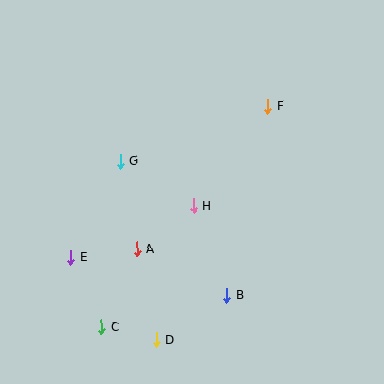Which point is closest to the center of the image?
Point H at (194, 206) is closest to the center.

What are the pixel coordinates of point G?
Point G is at (120, 161).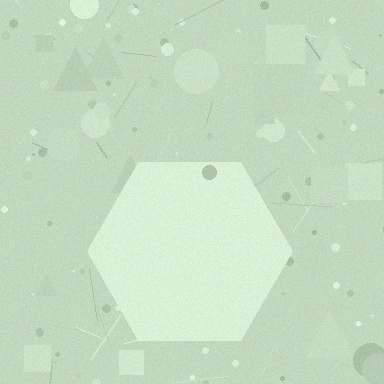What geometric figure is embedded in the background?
A hexagon is embedded in the background.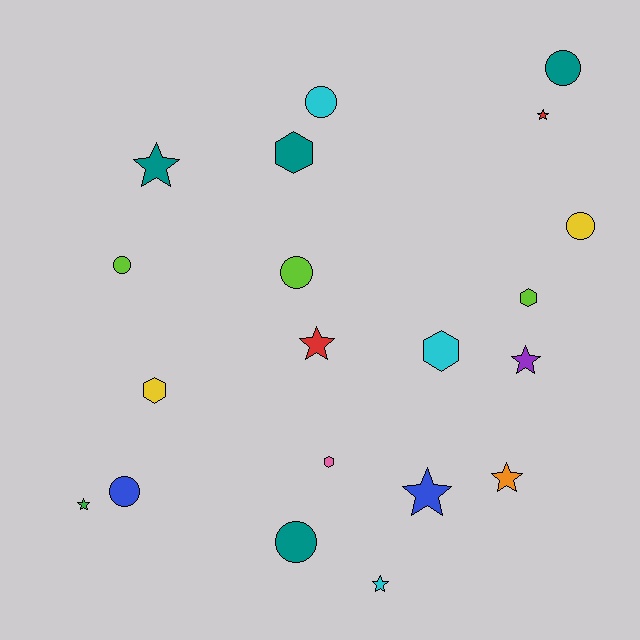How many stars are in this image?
There are 8 stars.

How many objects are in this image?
There are 20 objects.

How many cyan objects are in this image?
There are 3 cyan objects.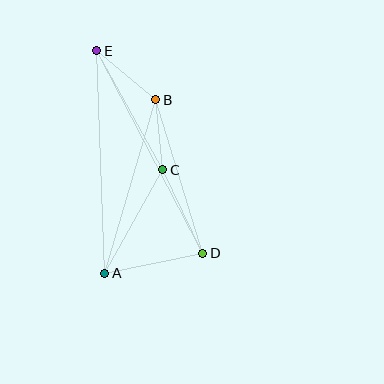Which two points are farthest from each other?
Points D and E are farthest from each other.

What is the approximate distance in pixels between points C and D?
The distance between C and D is approximately 93 pixels.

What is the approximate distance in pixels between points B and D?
The distance between B and D is approximately 161 pixels.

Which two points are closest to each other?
Points B and C are closest to each other.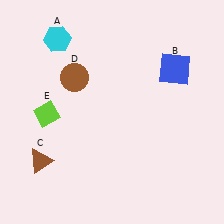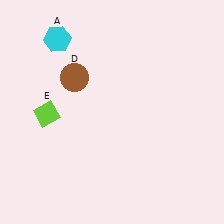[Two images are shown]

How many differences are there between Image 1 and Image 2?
There are 2 differences between the two images.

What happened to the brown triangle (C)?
The brown triangle (C) was removed in Image 2. It was in the bottom-left area of Image 1.